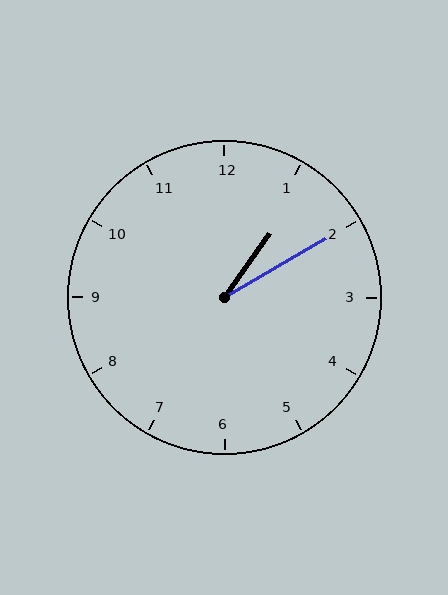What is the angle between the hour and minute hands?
Approximately 25 degrees.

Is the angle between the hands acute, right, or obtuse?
It is acute.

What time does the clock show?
1:10.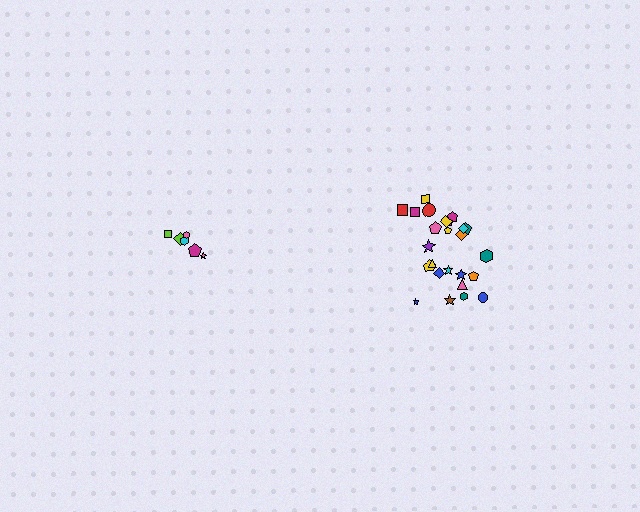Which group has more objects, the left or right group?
The right group.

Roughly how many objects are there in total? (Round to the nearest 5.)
Roughly 30 objects in total.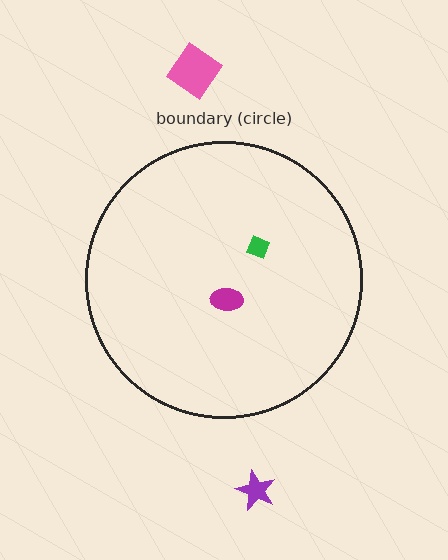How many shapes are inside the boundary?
2 inside, 2 outside.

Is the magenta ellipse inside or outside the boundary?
Inside.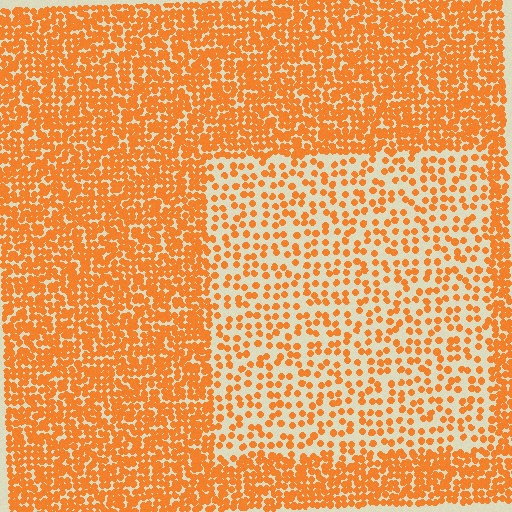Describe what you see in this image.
The image contains small orange elements arranged at two different densities. A rectangle-shaped region is visible where the elements are less densely packed than the surrounding area.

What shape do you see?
I see a rectangle.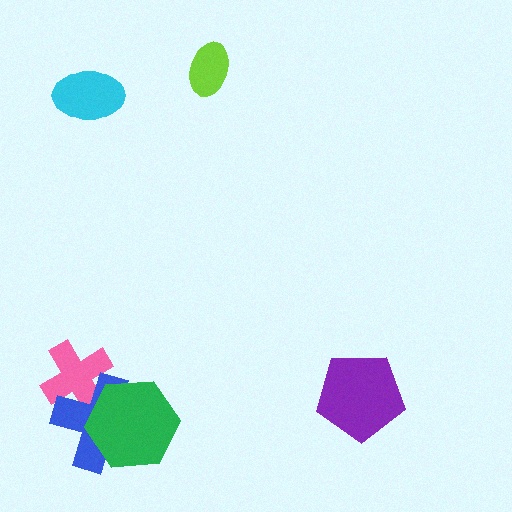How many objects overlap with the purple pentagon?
0 objects overlap with the purple pentagon.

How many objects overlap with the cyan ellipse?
0 objects overlap with the cyan ellipse.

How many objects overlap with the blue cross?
2 objects overlap with the blue cross.